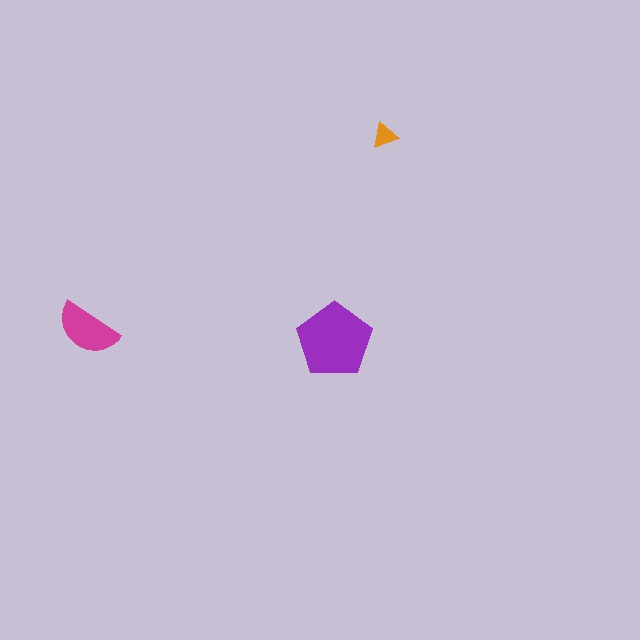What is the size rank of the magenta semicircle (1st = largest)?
2nd.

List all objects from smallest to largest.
The orange triangle, the magenta semicircle, the purple pentagon.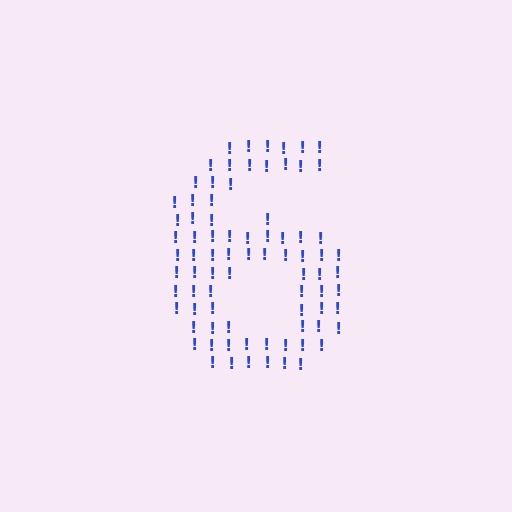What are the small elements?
The small elements are exclamation marks.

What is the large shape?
The large shape is the digit 6.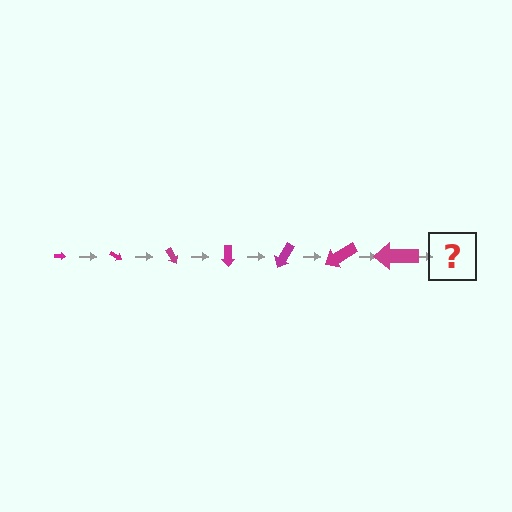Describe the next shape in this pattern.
It should be an arrow, larger than the previous one and rotated 210 degrees from the start.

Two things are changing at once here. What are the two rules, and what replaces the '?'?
The two rules are that the arrow grows larger each step and it rotates 30 degrees each step. The '?' should be an arrow, larger than the previous one and rotated 210 degrees from the start.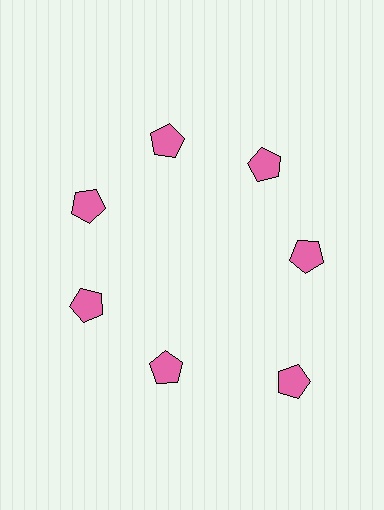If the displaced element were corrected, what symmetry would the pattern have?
It would have 7-fold rotational symmetry — the pattern would map onto itself every 51 degrees.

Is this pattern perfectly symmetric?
No. The 7 pink pentagons are arranged in a ring, but one element near the 5 o'clock position is pushed outward from the center, breaking the 7-fold rotational symmetry.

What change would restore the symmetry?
The symmetry would be restored by moving it inward, back onto the ring so that all 7 pentagons sit at equal angles and equal distance from the center.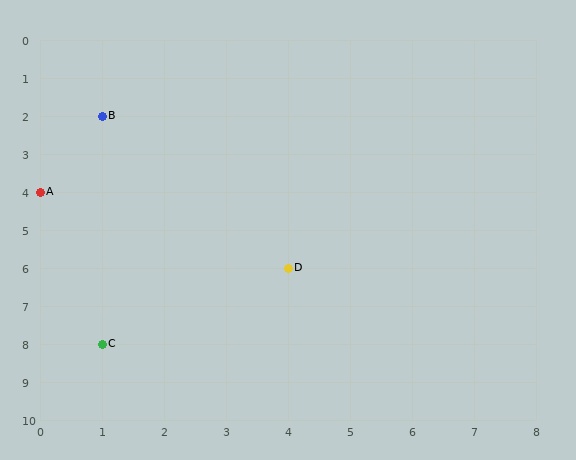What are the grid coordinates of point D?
Point D is at grid coordinates (4, 6).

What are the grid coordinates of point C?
Point C is at grid coordinates (1, 8).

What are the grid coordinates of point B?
Point B is at grid coordinates (1, 2).